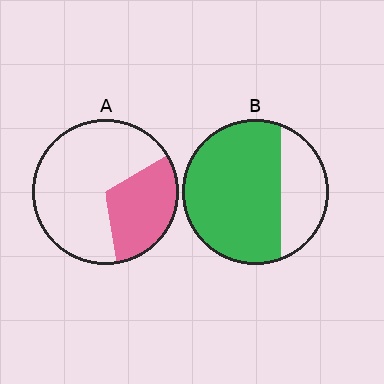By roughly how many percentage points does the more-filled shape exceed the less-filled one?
By roughly 40 percentage points (B over A).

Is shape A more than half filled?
No.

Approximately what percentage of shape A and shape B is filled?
A is approximately 30% and B is approximately 70%.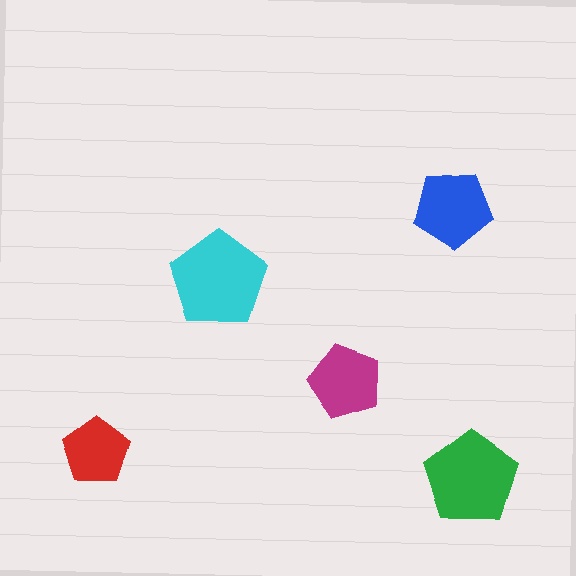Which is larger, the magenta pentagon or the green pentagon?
The green one.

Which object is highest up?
The blue pentagon is topmost.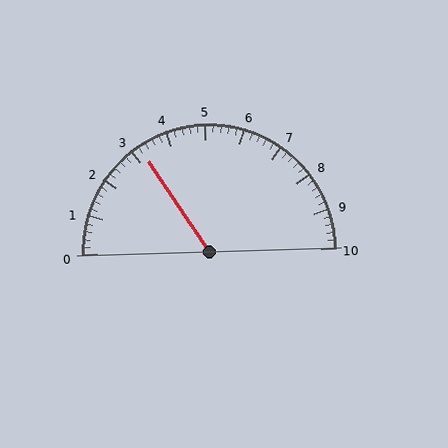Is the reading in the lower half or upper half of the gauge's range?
The reading is in the lower half of the range (0 to 10).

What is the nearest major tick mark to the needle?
The nearest major tick mark is 3.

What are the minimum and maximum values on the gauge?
The gauge ranges from 0 to 10.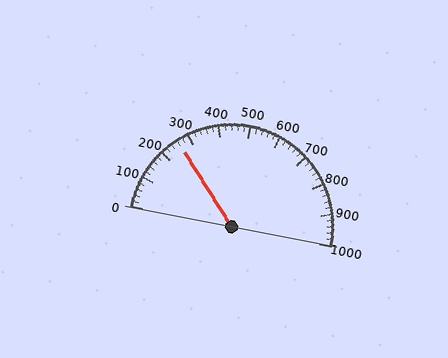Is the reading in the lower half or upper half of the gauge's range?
The reading is in the lower half of the range (0 to 1000).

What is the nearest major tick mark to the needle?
The nearest major tick mark is 300.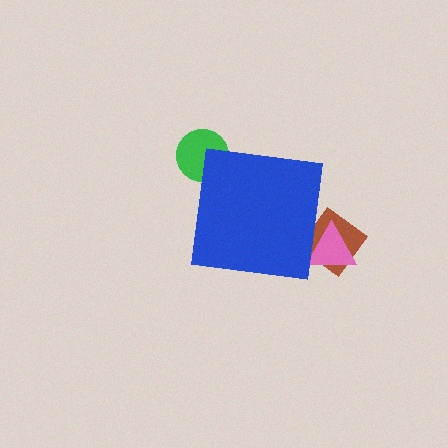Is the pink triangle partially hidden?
Yes, the pink triangle is partially hidden behind the blue square.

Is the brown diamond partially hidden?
Yes, the brown diamond is partially hidden behind the blue square.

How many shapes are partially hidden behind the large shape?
3 shapes are partially hidden.